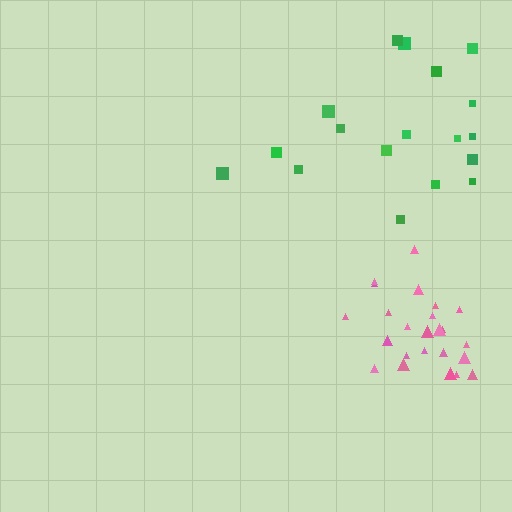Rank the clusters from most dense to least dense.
pink, green.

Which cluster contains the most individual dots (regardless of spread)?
Pink (24).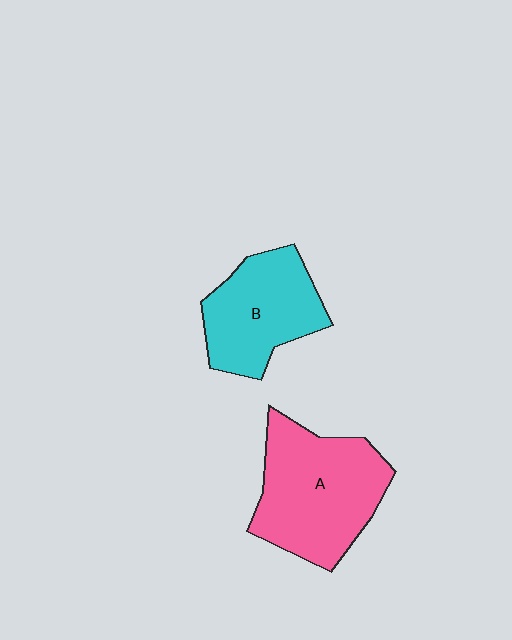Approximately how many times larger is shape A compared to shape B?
Approximately 1.3 times.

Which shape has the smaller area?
Shape B (cyan).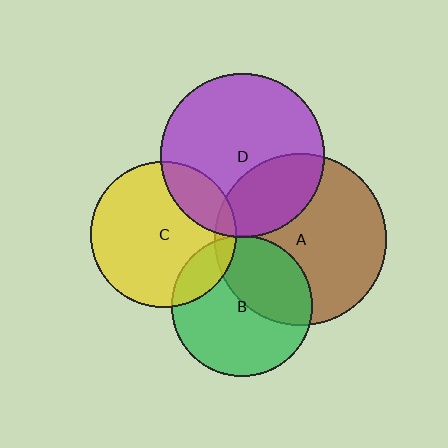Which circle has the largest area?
Circle A (brown).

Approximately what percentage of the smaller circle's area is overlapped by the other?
Approximately 30%.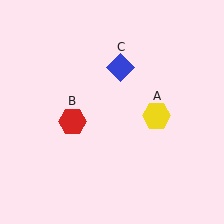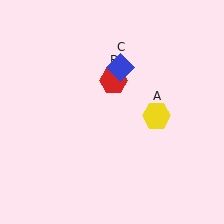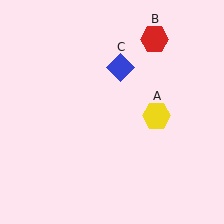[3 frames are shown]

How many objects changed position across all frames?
1 object changed position: red hexagon (object B).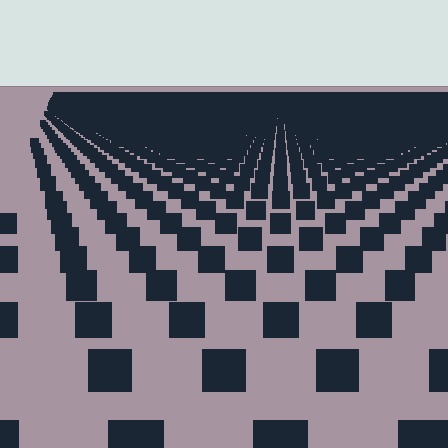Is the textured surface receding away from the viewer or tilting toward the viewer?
The surface is receding away from the viewer. Texture elements get smaller and denser toward the top.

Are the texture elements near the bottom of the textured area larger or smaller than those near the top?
Larger. Near the bottom, elements are closer to the viewer and appear at a bigger on-screen size.